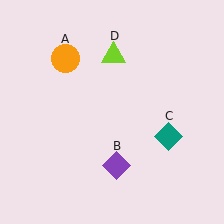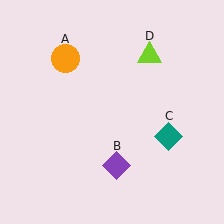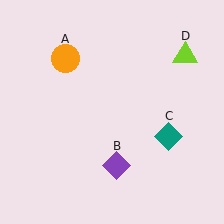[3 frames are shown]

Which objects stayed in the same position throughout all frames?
Orange circle (object A) and purple diamond (object B) and teal diamond (object C) remained stationary.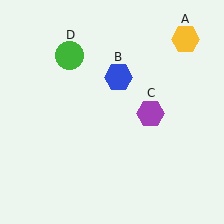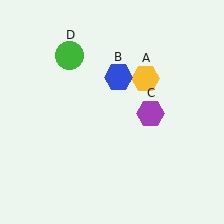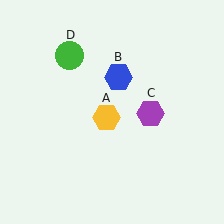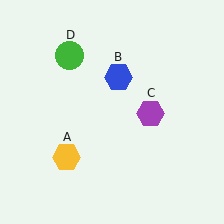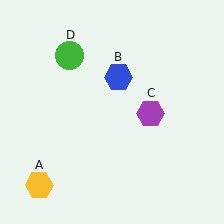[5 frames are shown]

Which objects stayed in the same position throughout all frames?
Blue hexagon (object B) and purple hexagon (object C) and green circle (object D) remained stationary.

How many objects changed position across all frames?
1 object changed position: yellow hexagon (object A).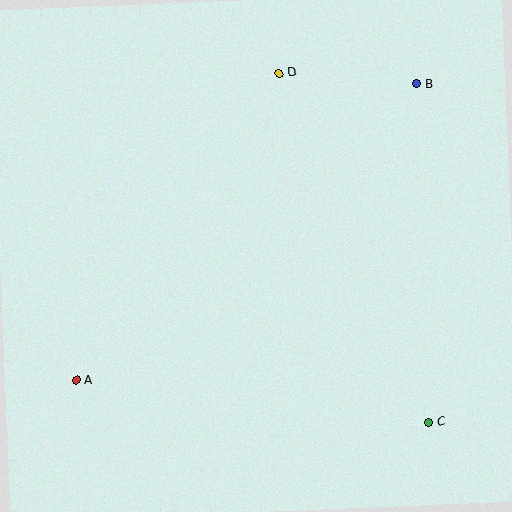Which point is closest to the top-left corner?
Point D is closest to the top-left corner.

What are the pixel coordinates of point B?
Point B is at (417, 84).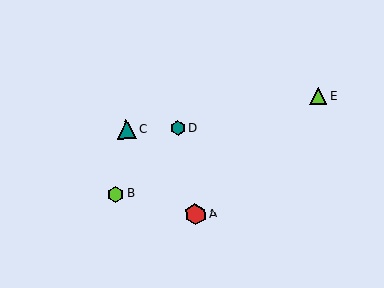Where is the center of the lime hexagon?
The center of the lime hexagon is at (116, 194).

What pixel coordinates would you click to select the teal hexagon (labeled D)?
Click at (178, 128) to select the teal hexagon D.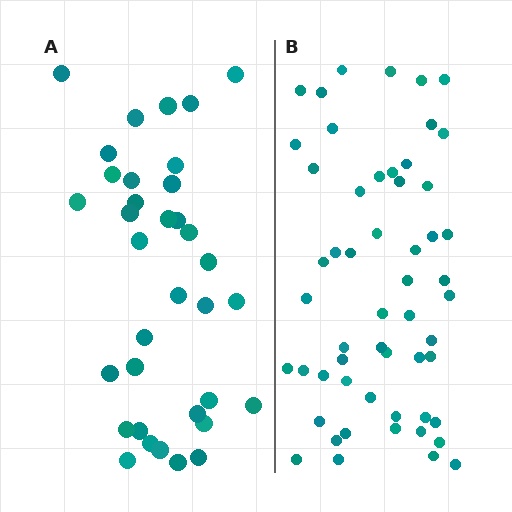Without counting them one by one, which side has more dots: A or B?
Region B (the right region) has more dots.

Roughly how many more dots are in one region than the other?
Region B has approximately 20 more dots than region A.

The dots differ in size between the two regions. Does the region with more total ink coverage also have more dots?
No. Region A has more total ink coverage because its dots are larger, but region B actually contains more individual dots. Total area can be misleading — the number of items is what matters here.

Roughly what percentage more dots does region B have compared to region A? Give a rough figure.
About 55% more.